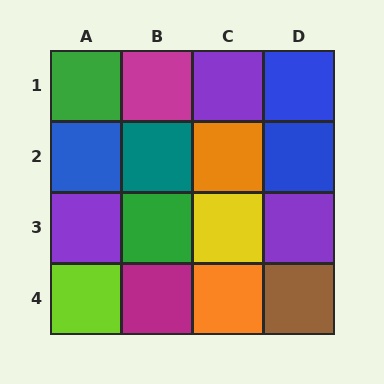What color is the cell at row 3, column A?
Purple.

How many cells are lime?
1 cell is lime.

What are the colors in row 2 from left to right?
Blue, teal, orange, blue.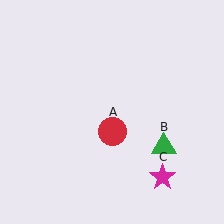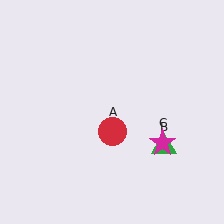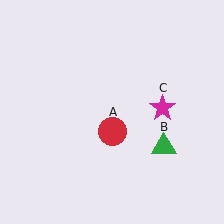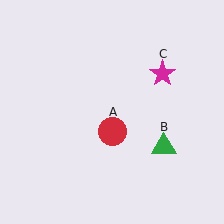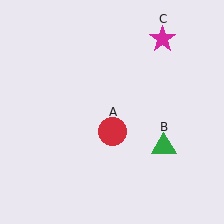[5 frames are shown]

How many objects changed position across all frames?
1 object changed position: magenta star (object C).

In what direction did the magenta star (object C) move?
The magenta star (object C) moved up.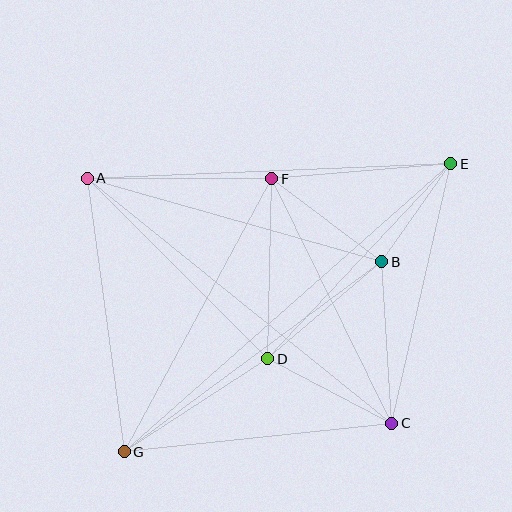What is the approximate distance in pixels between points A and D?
The distance between A and D is approximately 255 pixels.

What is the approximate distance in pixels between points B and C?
The distance between B and C is approximately 162 pixels.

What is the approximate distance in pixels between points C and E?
The distance between C and E is approximately 266 pixels.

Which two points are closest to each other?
Points B and E are closest to each other.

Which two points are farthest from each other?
Points E and G are farthest from each other.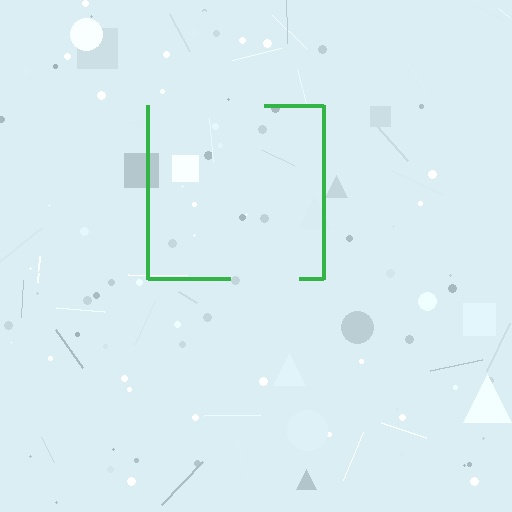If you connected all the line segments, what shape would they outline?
They would outline a square.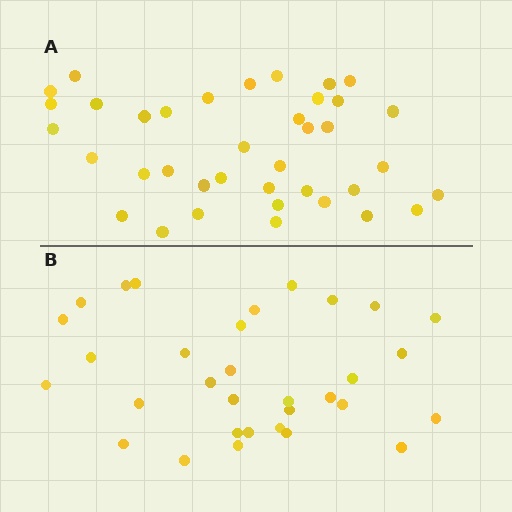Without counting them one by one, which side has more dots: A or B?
Region A (the top region) has more dots.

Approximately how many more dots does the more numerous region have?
Region A has about 6 more dots than region B.